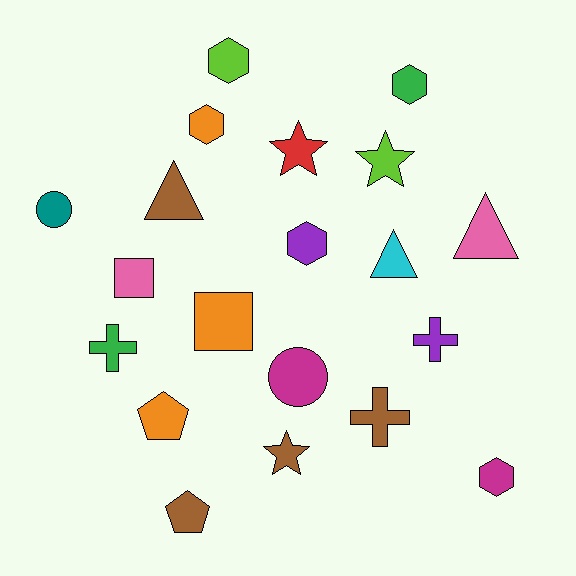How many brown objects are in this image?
There are 4 brown objects.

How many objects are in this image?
There are 20 objects.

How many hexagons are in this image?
There are 5 hexagons.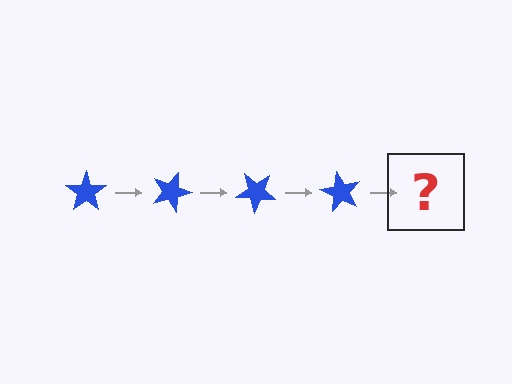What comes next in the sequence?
The next element should be a blue star rotated 80 degrees.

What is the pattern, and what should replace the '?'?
The pattern is that the star rotates 20 degrees each step. The '?' should be a blue star rotated 80 degrees.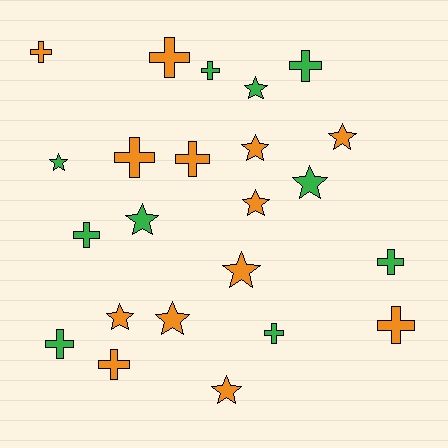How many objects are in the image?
There are 23 objects.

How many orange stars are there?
There are 7 orange stars.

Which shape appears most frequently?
Cross, with 12 objects.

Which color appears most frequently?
Orange, with 13 objects.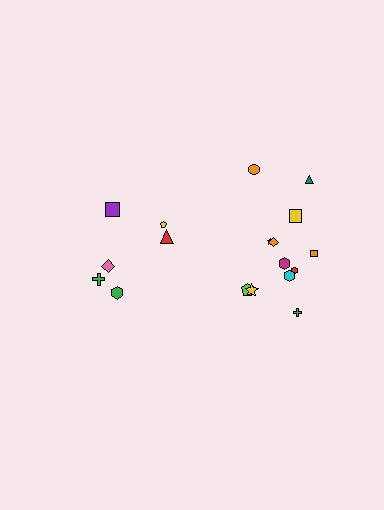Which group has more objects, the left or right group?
The right group.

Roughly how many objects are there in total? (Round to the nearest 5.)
Roughly 20 objects in total.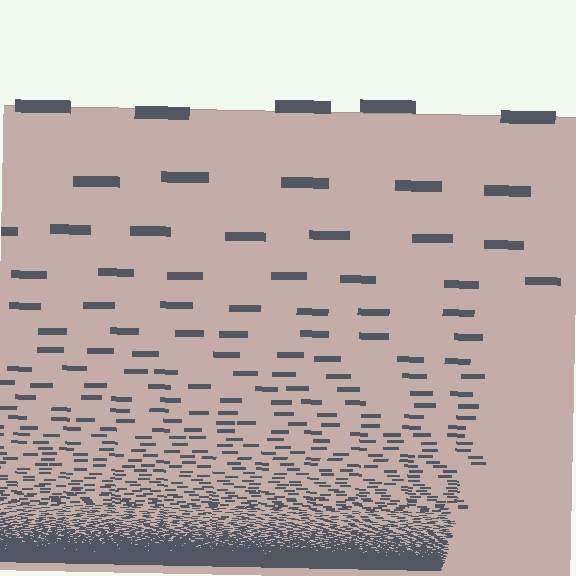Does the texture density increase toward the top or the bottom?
Density increases toward the bottom.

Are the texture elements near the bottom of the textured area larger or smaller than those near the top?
Smaller. The gradient is inverted — elements near the bottom are smaller and denser.